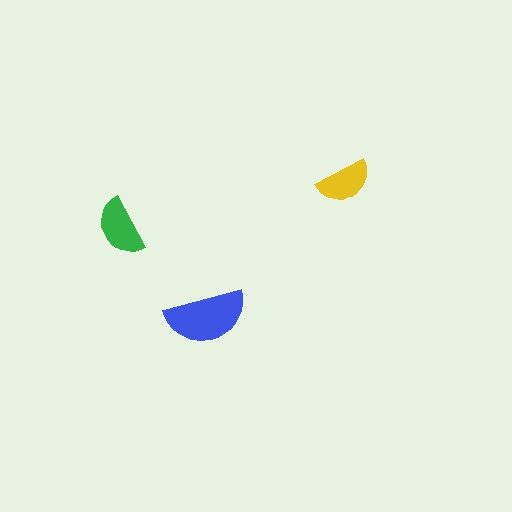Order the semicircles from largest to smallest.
the blue one, the green one, the yellow one.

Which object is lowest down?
The blue semicircle is bottommost.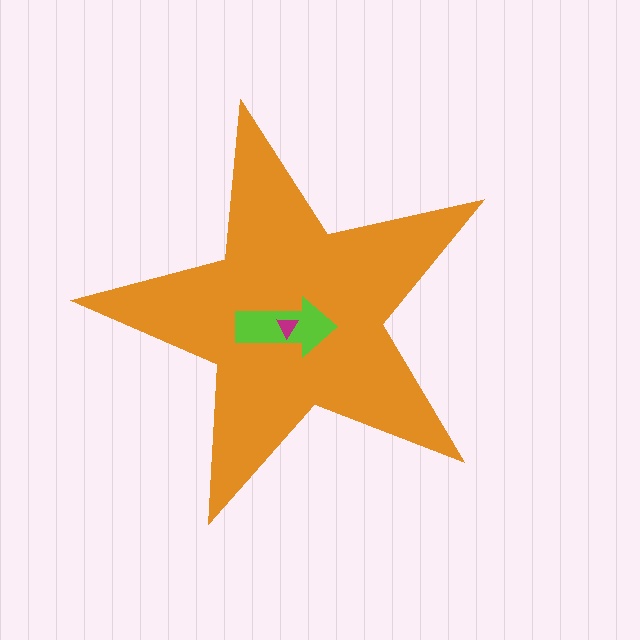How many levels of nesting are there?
3.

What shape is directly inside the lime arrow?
The magenta triangle.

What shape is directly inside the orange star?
The lime arrow.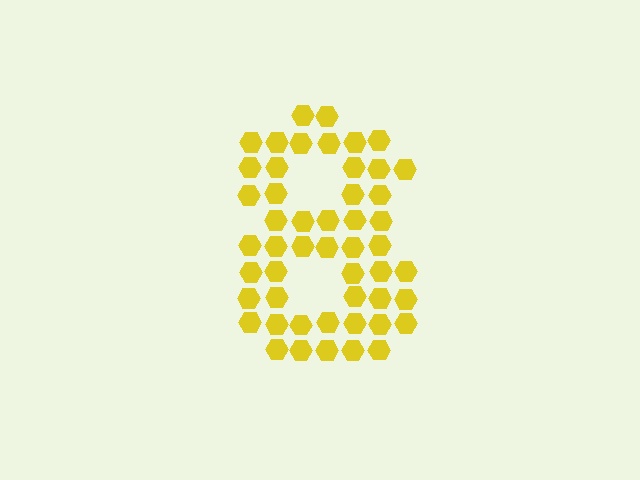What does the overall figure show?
The overall figure shows the digit 8.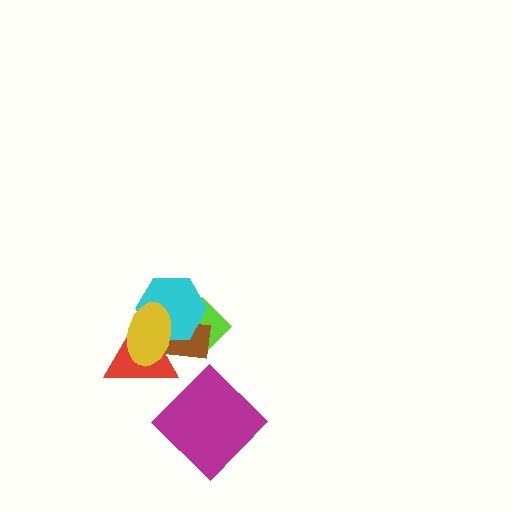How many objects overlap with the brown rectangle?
4 objects overlap with the brown rectangle.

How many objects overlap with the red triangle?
3 objects overlap with the red triangle.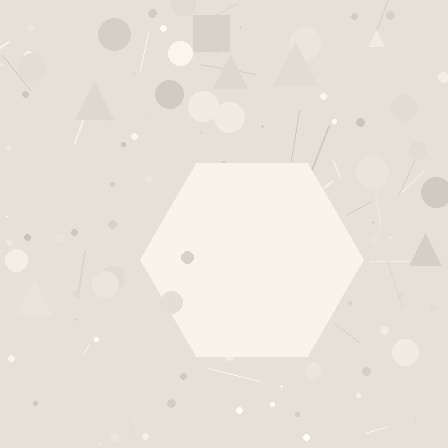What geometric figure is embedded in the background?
A hexagon is embedded in the background.